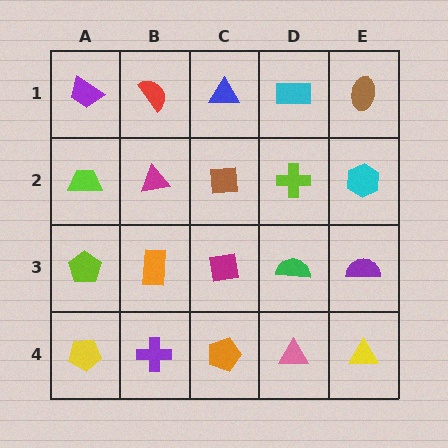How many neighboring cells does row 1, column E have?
2.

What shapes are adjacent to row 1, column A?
A lime trapezoid (row 2, column A), a red semicircle (row 1, column B).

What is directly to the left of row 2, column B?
A lime trapezoid.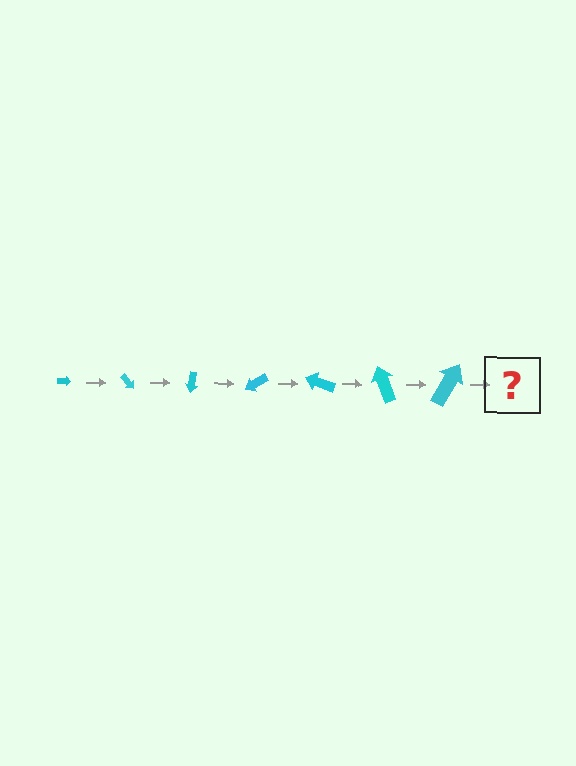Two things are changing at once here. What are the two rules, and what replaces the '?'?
The two rules are that the arrow grows larger each step and it rotates 50 degrees each step. The '?' should be an arrow, larger than the previous one and rotated 350 degrees from the start.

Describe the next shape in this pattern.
It should be an arrow, larger than the previous one and rotated 350 degrees from the start.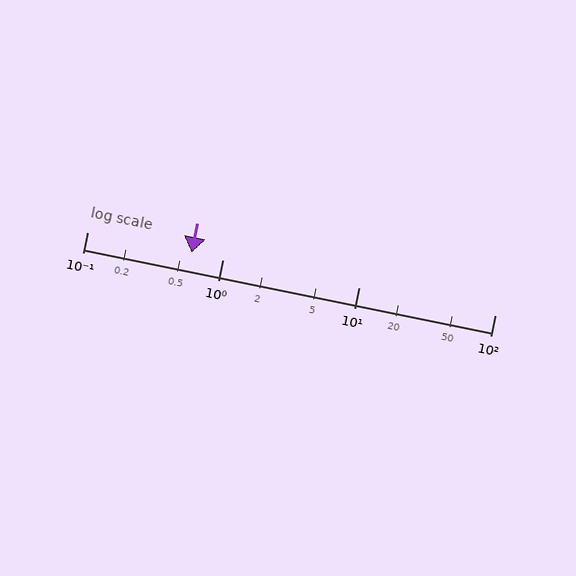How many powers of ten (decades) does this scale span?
The scale spans 3 decades, from 0.1 to 100.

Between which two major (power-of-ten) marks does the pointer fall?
The pointer is between 0.1 and 1.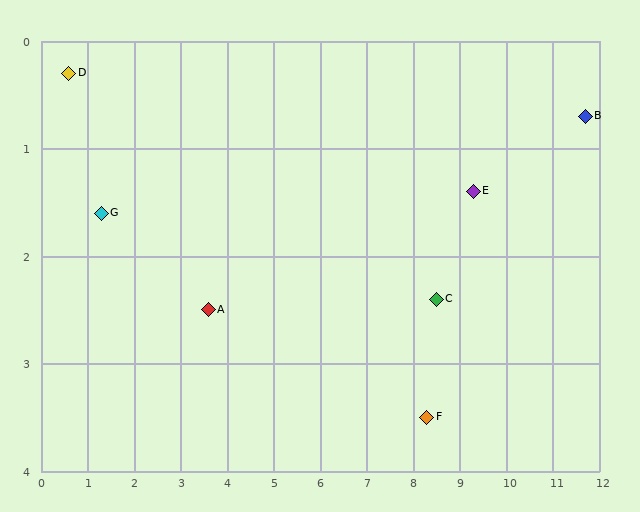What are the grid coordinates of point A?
Point A is at approximately (3.6, 2.5).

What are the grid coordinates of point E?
Point E is at approximately (9.3, 1.4).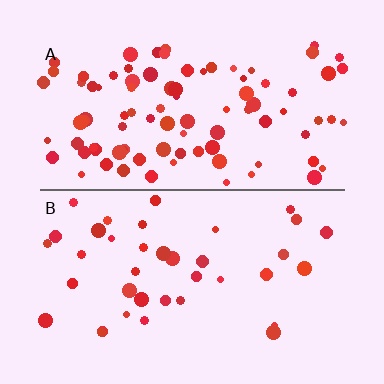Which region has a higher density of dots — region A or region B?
A (the top).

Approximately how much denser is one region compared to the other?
Approximately 2.4× — region A over region B.